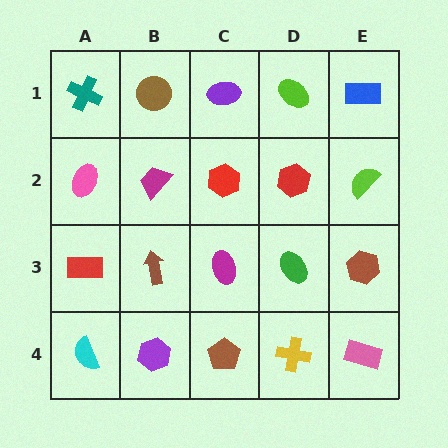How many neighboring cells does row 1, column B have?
3.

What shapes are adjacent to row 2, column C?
A purple ellipse (row 1, column C), a magenta ellipse (row 3, column C), a magenta trapezoid (row 2, column B), a red hexagon (row 2, column D).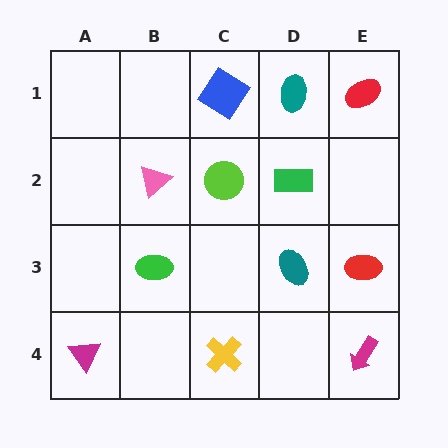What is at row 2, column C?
A lime circle.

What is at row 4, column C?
A yellow cross.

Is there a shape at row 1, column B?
No, that cell is empty.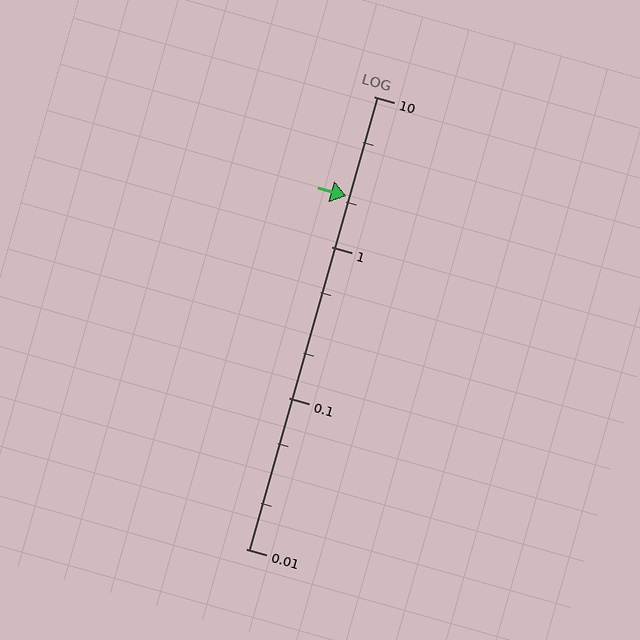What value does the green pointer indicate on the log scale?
The pointer indicates approximately 2.2.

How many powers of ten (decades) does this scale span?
The scale spans 3 decades, from 0.01 to 10.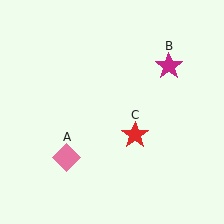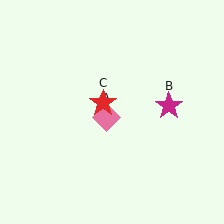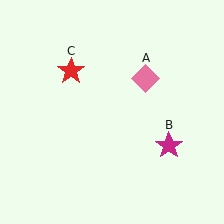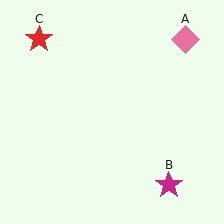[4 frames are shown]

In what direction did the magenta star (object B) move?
The magenta star (object B) moved down.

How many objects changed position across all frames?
3 objects changed position: pink diamond (object A), magenta star (object B), red star (object C).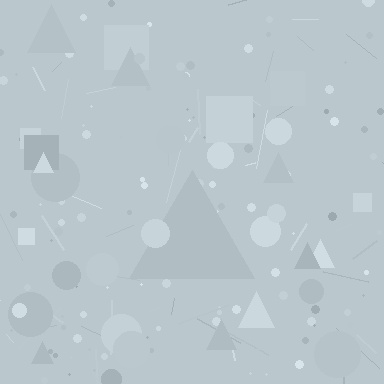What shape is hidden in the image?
A triangle is hidden in the image.